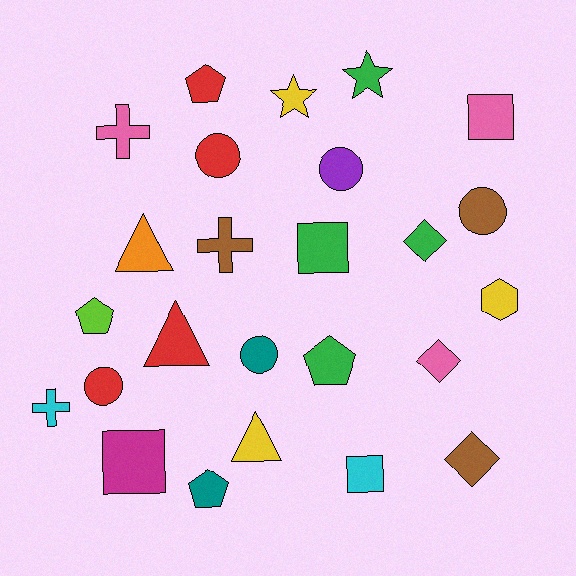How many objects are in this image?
There are 25 objects.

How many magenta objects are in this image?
There is 1 magenta object.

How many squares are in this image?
There are 4 squares.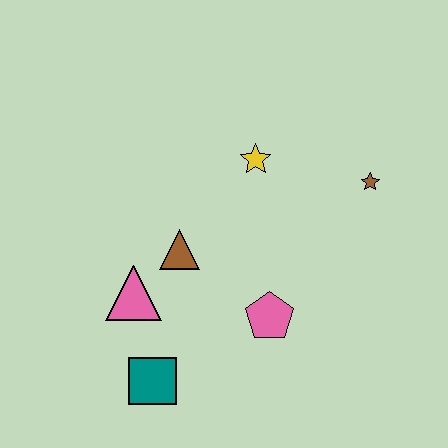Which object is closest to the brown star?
The yellow star is closest to the brown star.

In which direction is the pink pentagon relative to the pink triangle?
The pink pentagon is to the right of the pink triangle.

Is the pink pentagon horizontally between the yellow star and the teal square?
No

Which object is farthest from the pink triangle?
The brown star is farthest from the pink triangle.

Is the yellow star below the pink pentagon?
No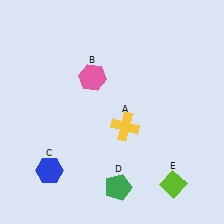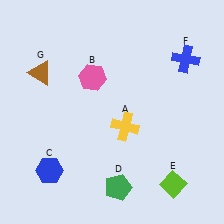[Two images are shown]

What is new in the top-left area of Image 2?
A brown triangle (G) was added in the top-left area of Image 2.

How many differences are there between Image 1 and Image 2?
There are 2 differences between the two images.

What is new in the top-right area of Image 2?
A blue cross (F) was added in the top-right area of Image 2.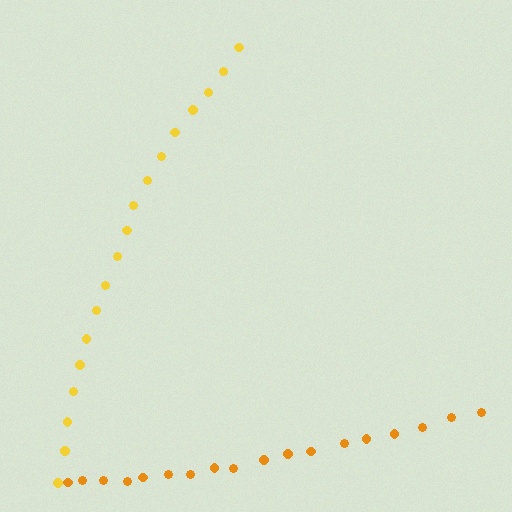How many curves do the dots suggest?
There are 2 distinct paths.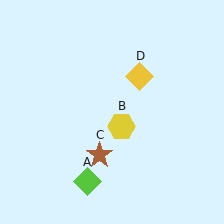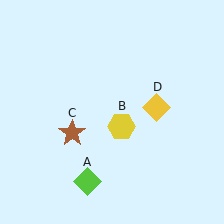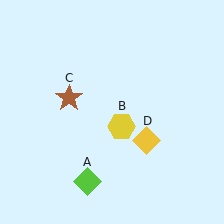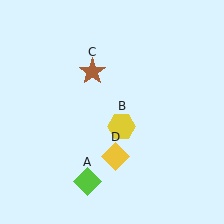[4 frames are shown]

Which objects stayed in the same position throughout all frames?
Lime diamond (object A) and yellow hexagon (object B) remained stationary.